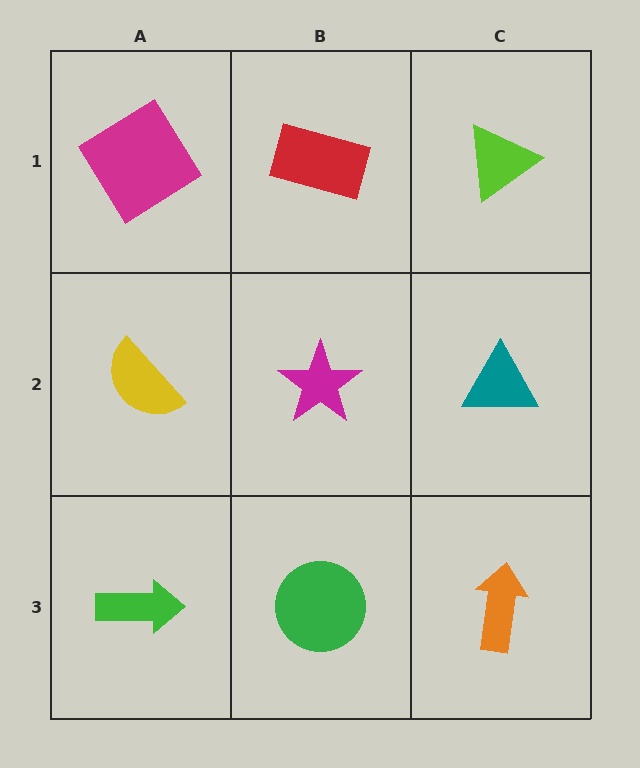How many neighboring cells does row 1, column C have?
2.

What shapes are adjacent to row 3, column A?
A yellow semicircle (row 2, column A), a green circle (row 3, column B).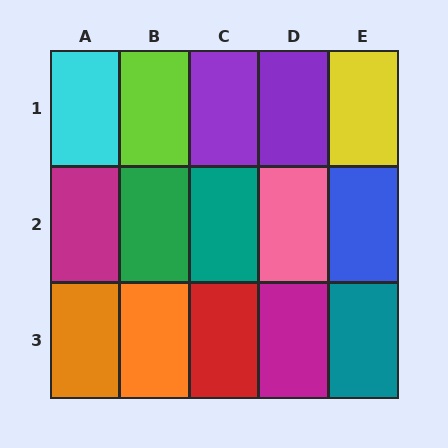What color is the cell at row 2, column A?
Magenta.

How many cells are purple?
2 cells are purple.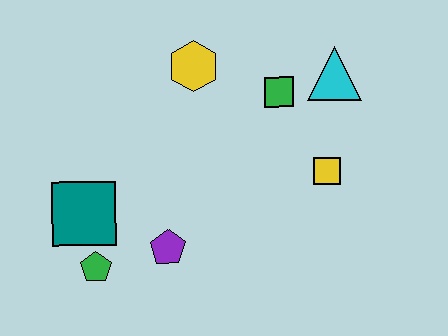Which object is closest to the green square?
The cyan triangle is closest to the green square.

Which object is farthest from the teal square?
The cyan triangle is farthest from the teal square.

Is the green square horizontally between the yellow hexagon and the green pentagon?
No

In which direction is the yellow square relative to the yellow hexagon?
The yellow square is to the right of the yellow hexagon.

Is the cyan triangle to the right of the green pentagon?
Yes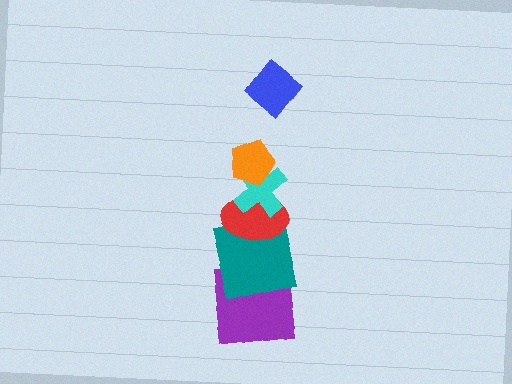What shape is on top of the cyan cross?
The orange pentagon is on top of the cyan cross.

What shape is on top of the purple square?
The teal square is on top of the purple square.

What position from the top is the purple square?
The purple square is 6th from the top.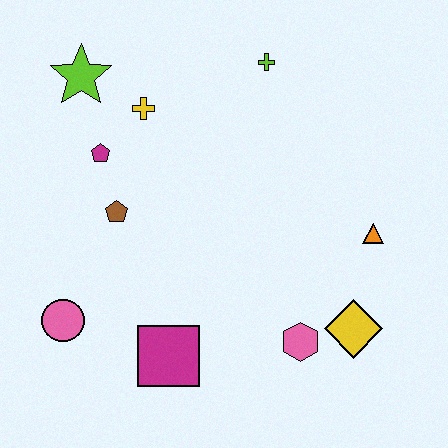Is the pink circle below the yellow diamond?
No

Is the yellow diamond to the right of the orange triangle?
No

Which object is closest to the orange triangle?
The yellow diamond is closest to the orange triangle.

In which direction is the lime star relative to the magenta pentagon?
The lime star is above the magenta pentagon.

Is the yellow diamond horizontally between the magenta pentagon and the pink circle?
No